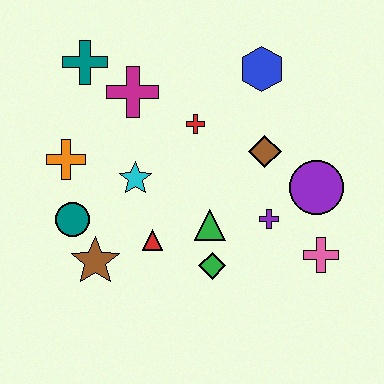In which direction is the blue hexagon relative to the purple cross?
The blue hexagon is above the purple cross.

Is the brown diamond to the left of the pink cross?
Yes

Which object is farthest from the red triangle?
The blue hexagon is farthest from the red triangle.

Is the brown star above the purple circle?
No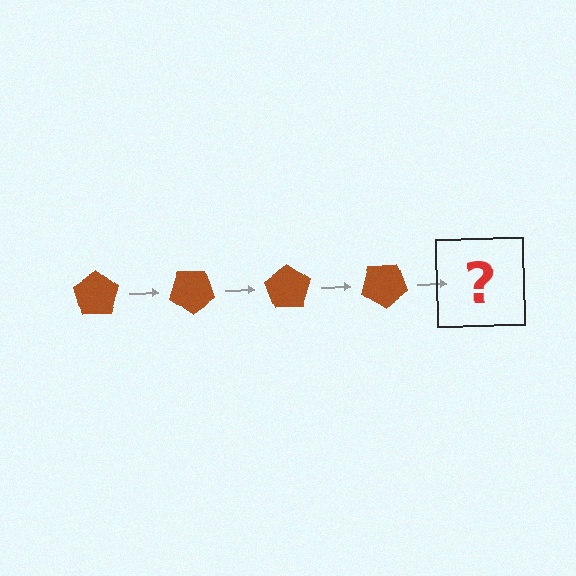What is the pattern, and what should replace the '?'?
The pattern is that the pentagon rotates 35 degrees each step. The '?' should be a brown pentagon rotated 140 degrees.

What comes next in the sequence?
The next element should be a brown pentagon rotated 140 degrees.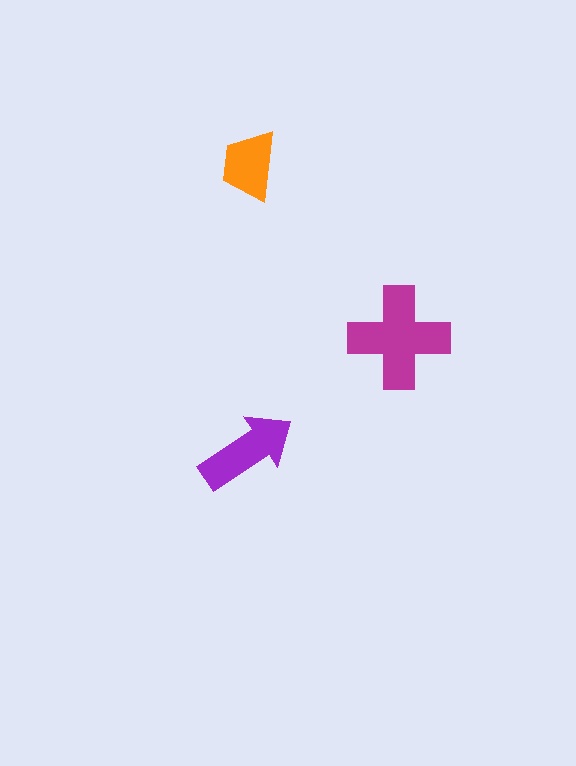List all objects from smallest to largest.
The orange trapezoid, the purple arrow, the magenta cross.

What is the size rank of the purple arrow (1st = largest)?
2nd.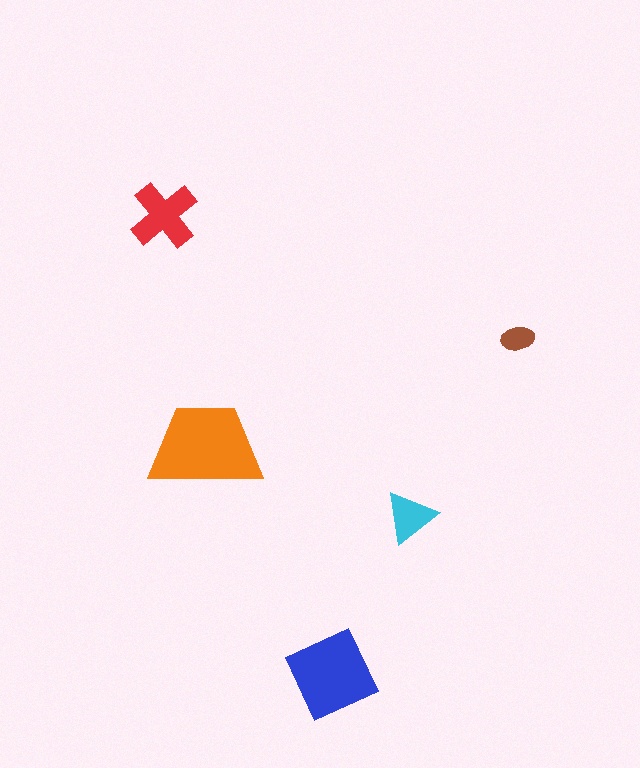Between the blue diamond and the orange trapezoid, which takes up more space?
The orange trapezoid.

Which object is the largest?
The orange trapezoid.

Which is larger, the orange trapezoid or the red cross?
The orange trapezoid.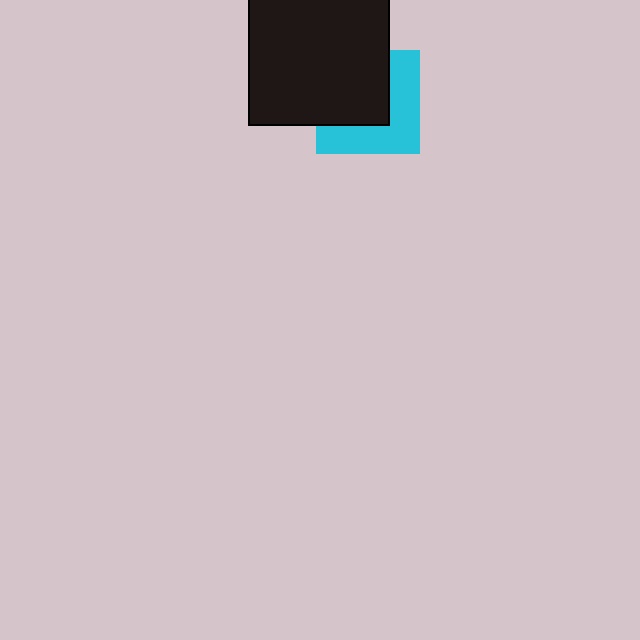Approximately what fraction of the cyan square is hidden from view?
Roughly 52% of the cyan square is hidden behind the black square.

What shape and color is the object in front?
The object in front is a black square.